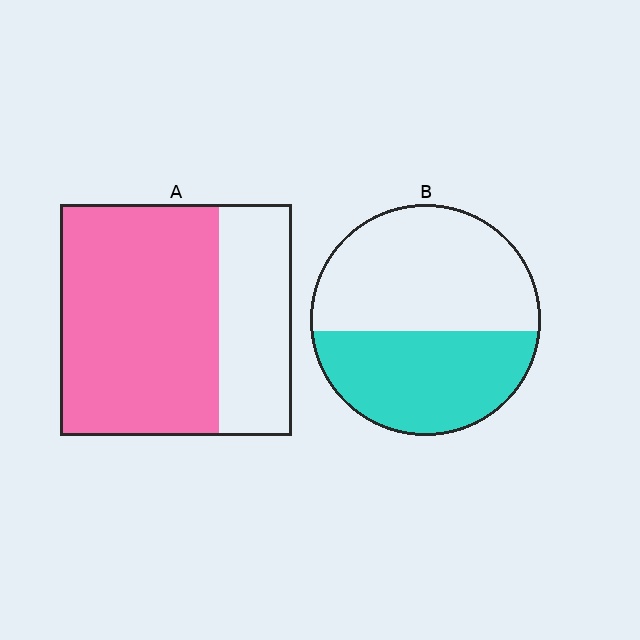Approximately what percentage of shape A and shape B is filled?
A is approximately 70% and B is approximately 45%.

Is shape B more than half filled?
No.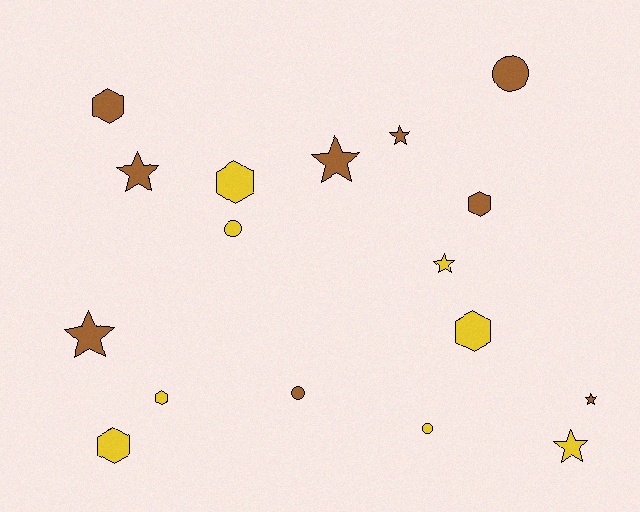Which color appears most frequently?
Brown, with 9 objects.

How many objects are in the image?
There are 17 objects.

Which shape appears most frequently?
Star, with 7 objects.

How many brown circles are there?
There are 2 brown circles.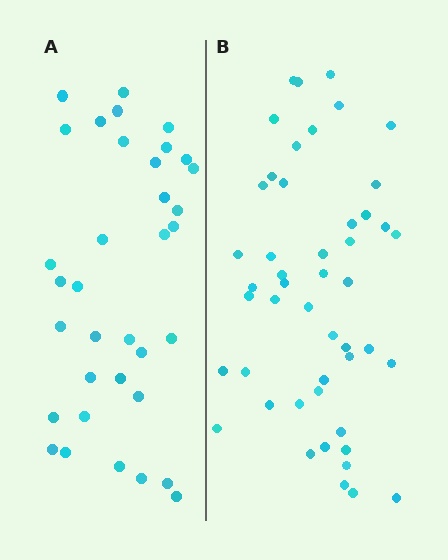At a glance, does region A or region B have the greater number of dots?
Region B (the right region) has more dots.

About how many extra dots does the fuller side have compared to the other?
Region B has approximately 15 more dots than region A.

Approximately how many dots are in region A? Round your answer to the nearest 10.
About 40 dots. (The exact count is 35, which rounds to 40.)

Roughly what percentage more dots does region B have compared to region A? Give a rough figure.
About 35% more.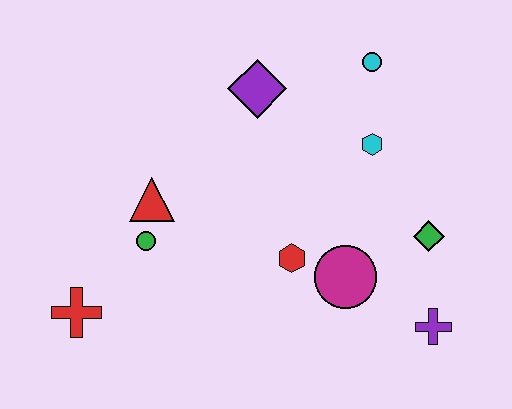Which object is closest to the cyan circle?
The cyan hexagon is closest to the cyan circle.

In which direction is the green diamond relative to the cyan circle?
The green diamond is below the cyan circle.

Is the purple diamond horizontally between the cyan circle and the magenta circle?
No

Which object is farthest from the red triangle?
The purple cross is farthest from the red triangle.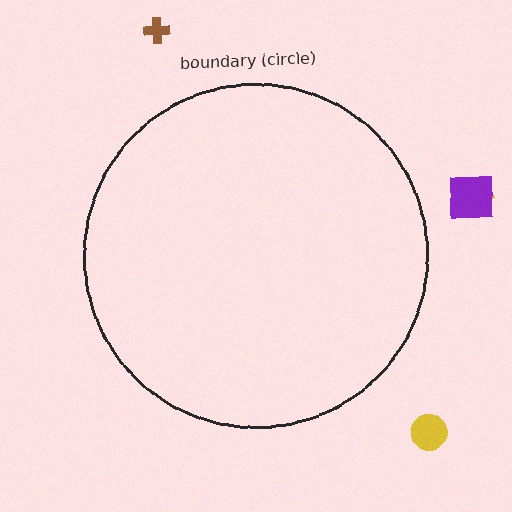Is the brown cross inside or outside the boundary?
Outside.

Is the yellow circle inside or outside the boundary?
Outside.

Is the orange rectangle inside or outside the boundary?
Outside.